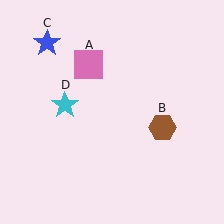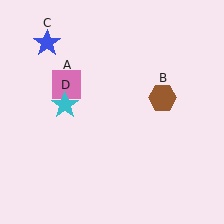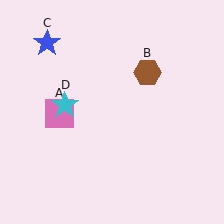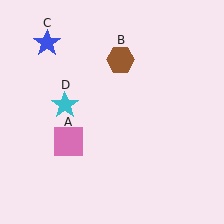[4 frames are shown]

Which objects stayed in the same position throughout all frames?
Blue star (object C) and cyan star (object D) remained stationary.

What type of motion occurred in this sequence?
The pink square (object A), brown hexagon (object B) rotated counterclockwise around the center of the scene.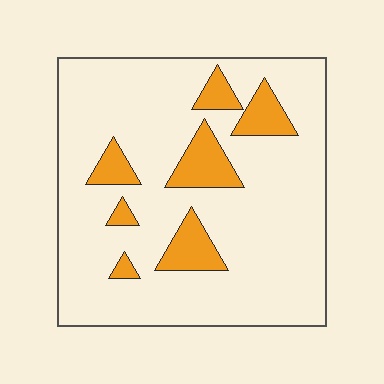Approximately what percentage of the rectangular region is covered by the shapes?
Approximately 15%.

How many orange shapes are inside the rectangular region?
7.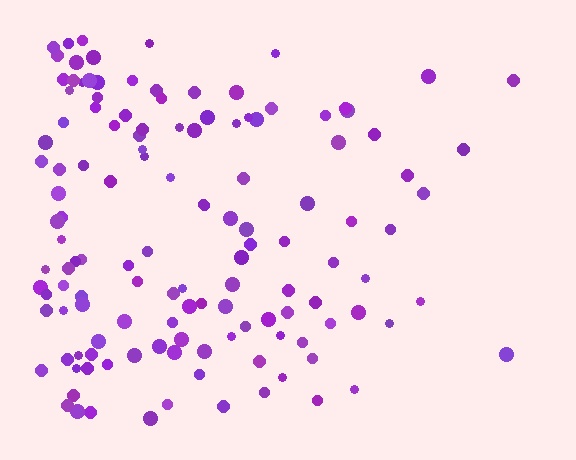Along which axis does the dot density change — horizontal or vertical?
Horizontal.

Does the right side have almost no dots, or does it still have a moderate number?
Still a moderate number, just noticeably fewer than the left.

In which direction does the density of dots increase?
From right to left, with the left side densest.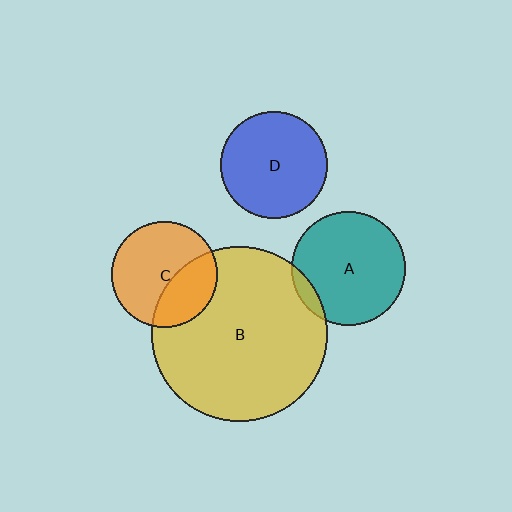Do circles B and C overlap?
Yes.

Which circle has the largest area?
Circle B (yellow).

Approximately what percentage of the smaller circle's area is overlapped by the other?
Approximately 35%.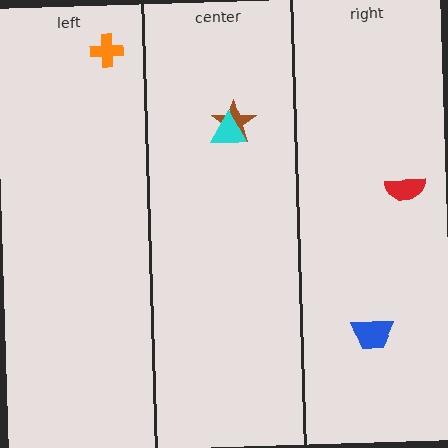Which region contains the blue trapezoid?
The right region.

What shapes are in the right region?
The blue trapezoid, the red semicircle.